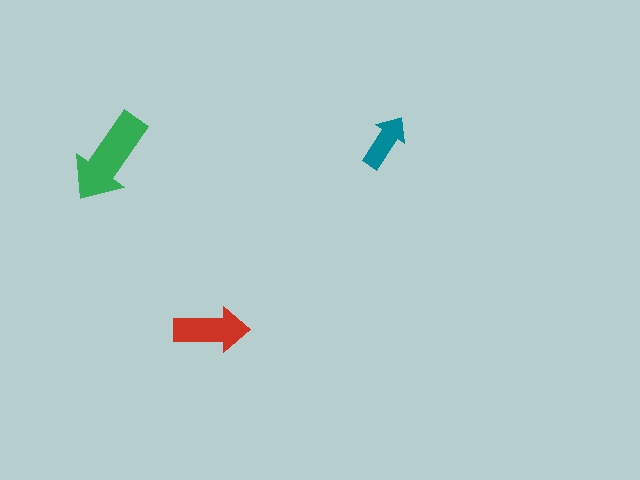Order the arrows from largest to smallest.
the green one, the red one, the teal one.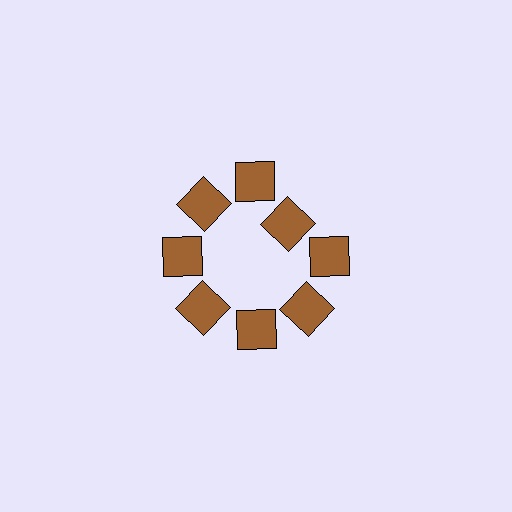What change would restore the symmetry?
The symmetry would be restored by moving it outward, back onto the ring so that all 8 squares sit at equal angles and equal distance from the center.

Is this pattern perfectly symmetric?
No. The 8 brown squares are arranged in a ring, but one element near the 2 o'clock position is pulled inward toward the center, breaking the 8-fold rotational symmetry.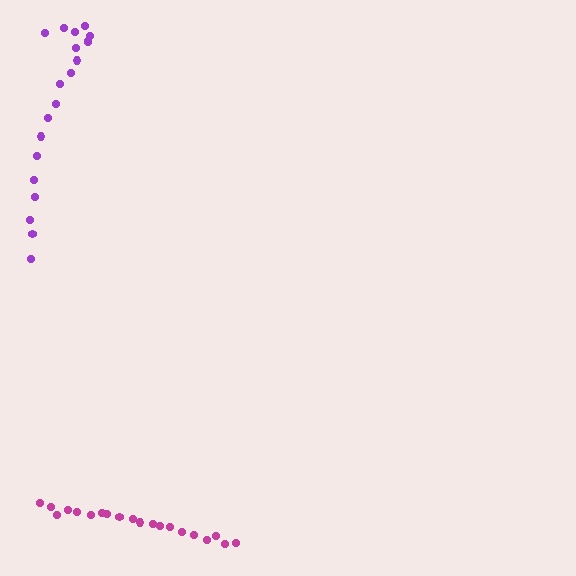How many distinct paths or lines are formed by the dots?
There are 2 distinct paths.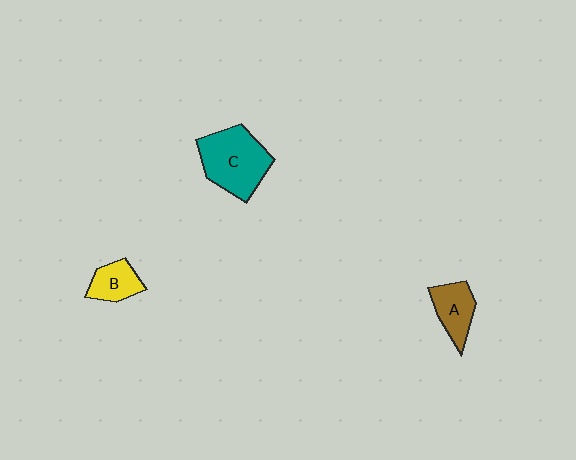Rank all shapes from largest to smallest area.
From largest to smallest: C (teal), A (brown), B (yellow).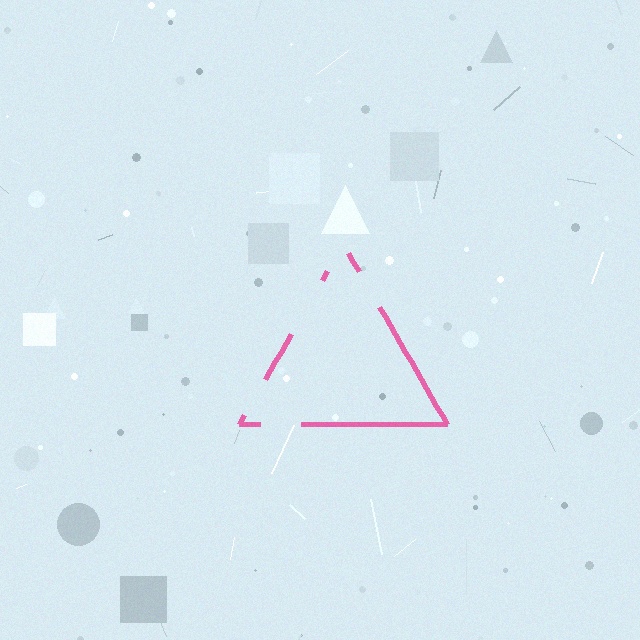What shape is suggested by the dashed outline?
The dashed outline suggests a triangle.